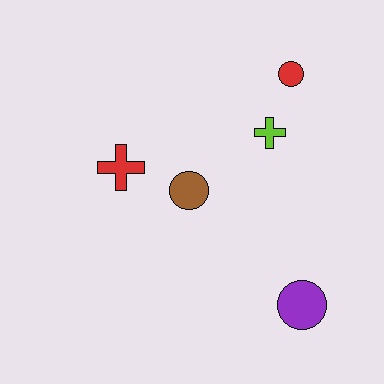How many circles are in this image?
There are 3 circles.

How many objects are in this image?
There are 5 objects.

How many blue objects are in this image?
There are no blue objects.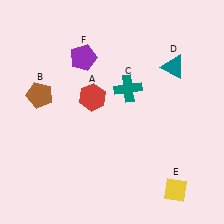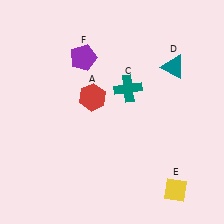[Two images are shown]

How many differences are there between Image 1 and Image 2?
There is 1 difference between the two images.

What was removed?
The brown pentagon (B) was removed in Image 2.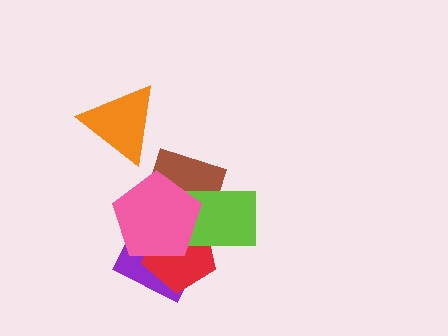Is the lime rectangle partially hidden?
Yes, it is partially covered by another shape.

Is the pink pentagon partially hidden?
No, no other shape covers it.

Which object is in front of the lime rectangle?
The pink pentagon is in front of the lime rectangle.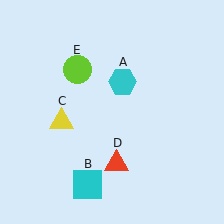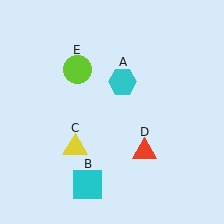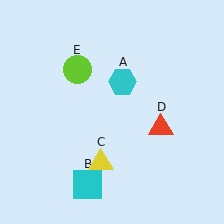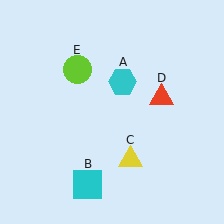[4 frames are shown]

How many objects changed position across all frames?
2 objects changed position: yellow triangle (object C), red triangle (object D).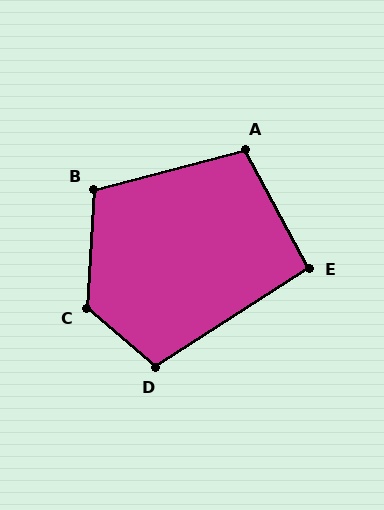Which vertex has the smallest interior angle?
E, at approximately 94 degrees.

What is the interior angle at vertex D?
Approximately 107 degrees (obtuse).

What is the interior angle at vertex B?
Approximately 108 degrees (obtuse).